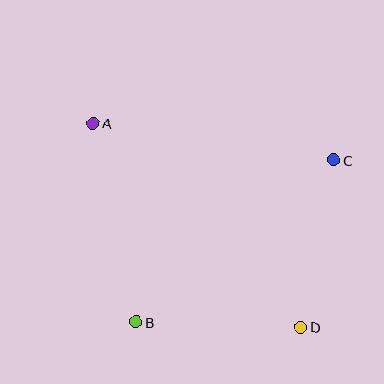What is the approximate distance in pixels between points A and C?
The distance between A and C is approximately 243 pixels.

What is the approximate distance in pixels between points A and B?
The distance between A and B is approximately 204 pixels.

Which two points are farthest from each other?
Points A and D are farthest from each other.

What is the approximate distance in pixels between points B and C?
The distance between B and C is approximately 255 pixels.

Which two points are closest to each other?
Points B and D are closest to each other.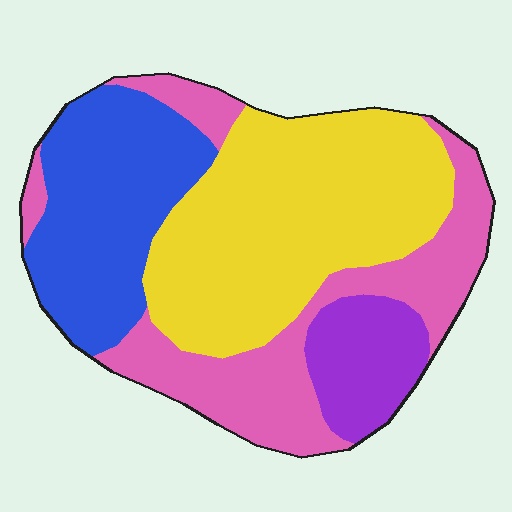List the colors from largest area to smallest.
From largest to smallest: yellow, pink, blue, purple.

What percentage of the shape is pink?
Pink takes up about one quarter (1/4) of the shape.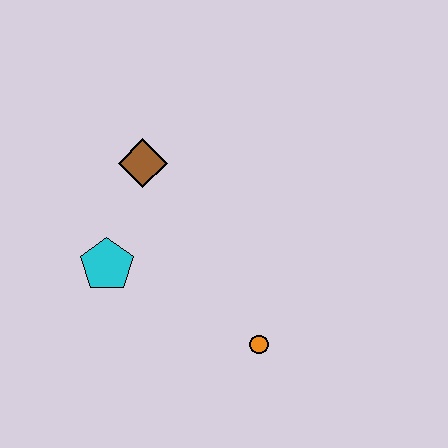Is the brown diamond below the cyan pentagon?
No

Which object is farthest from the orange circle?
The brown diamond is farthest from the orange circle.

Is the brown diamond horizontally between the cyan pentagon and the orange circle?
Yes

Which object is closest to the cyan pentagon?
The brown diamond is closest to the cyan pentagon.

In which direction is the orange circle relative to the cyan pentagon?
The orange circle is to the right of the cyan pentagon.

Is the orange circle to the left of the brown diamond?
No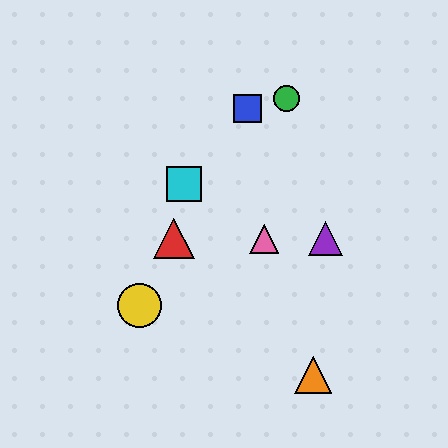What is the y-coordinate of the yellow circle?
The yellow circle is at y≈306.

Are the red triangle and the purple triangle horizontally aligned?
Yes, both are at y≈239.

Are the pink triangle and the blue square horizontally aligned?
No, the pink triangle is at y≈239 and the blue square is at y≈108.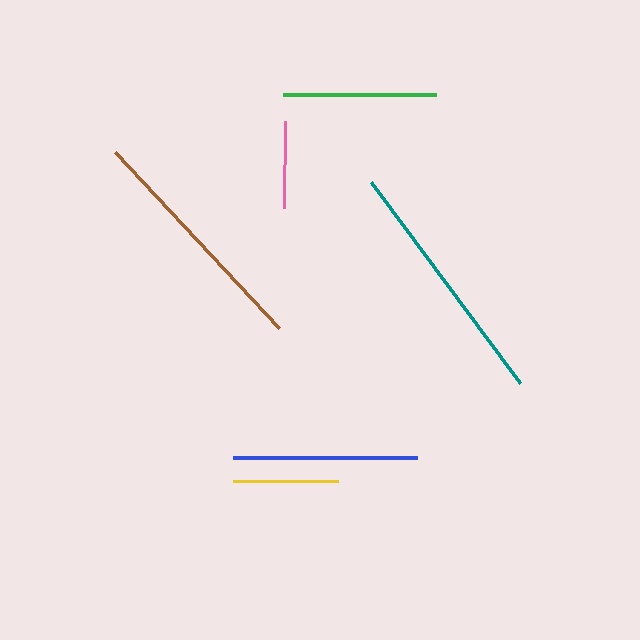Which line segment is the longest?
The teal line is the longest at approximately 249 pixels.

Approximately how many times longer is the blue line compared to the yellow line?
The blue line is approximately 1.8 times the length of the yellow line.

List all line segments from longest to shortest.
From longest to shortest: teal, brown, blue, green, yellow, pink.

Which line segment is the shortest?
The pink line is the shortest at approximately 88 pixels.